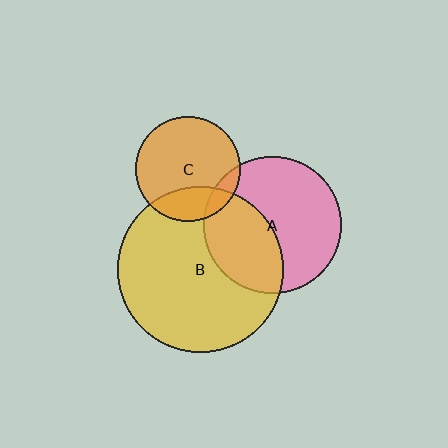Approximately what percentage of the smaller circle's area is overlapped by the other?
Approximately 10%.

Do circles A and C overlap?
Yes.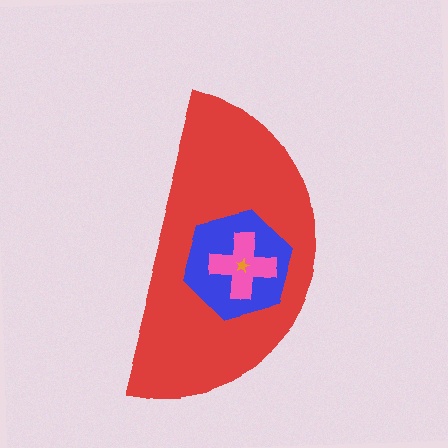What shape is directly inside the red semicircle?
The blue hexagon.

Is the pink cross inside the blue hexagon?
Yes.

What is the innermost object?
The orange star.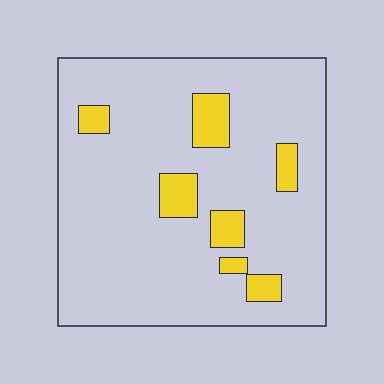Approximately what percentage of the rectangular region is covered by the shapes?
Approximately 10%.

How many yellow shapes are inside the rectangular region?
7.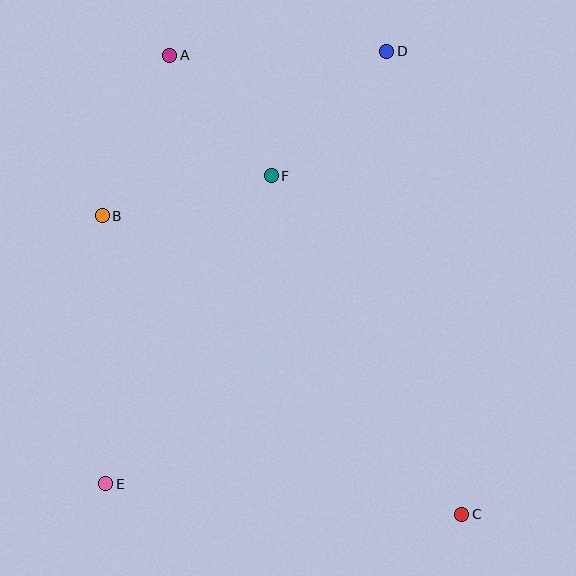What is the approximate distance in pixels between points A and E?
The distance between A and E is approximately 433 pixels.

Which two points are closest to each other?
Points A and F are closest to each other.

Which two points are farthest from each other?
Points A and C are farthest from each other.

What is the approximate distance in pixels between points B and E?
The distance between B and E is approximately 268 pixels.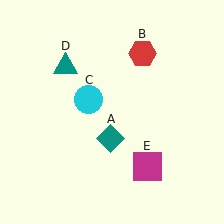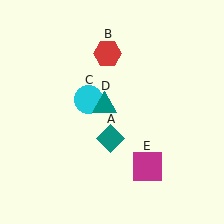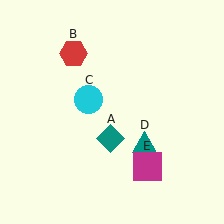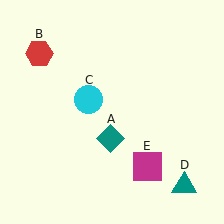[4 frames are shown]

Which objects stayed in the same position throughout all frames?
Teal diamond (object A) and cyan circle (object C) and magenta square (object E) remained stationary.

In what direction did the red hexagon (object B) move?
The red hexagon (object B) moved left.